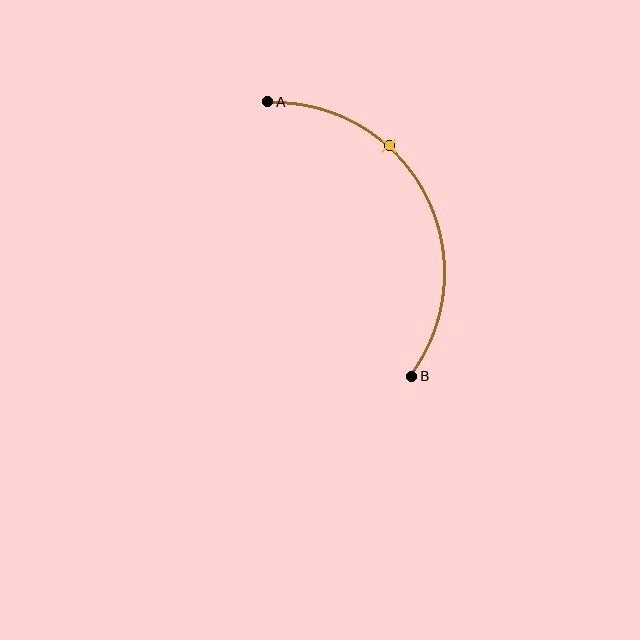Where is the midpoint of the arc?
The arc midpoint is the point on the curve farthest from the straight line joining A and B. It sits to the right of that line.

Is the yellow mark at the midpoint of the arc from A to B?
No. The yellow mark lies on the arc but is closer to endpoint A. The arc midpoint would be at the point on the curve equidistant along the arc from both A and B.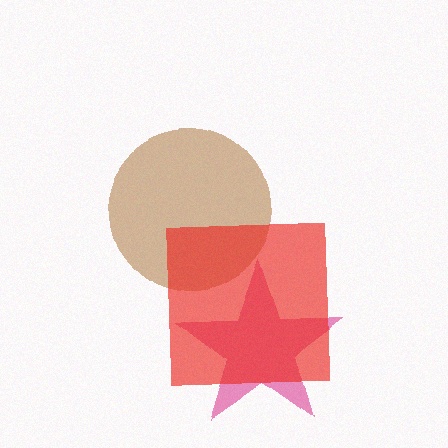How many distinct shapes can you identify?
There are 3 distinct shapes: a brown circle, a magenta star, a red square.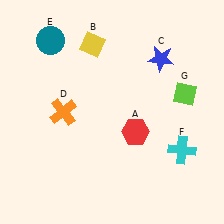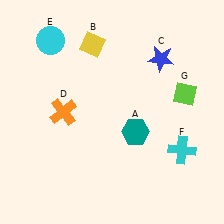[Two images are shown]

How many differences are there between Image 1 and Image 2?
There are 2 differences between the two images.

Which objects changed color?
A changed from red to teal. E changed from teal to cyan.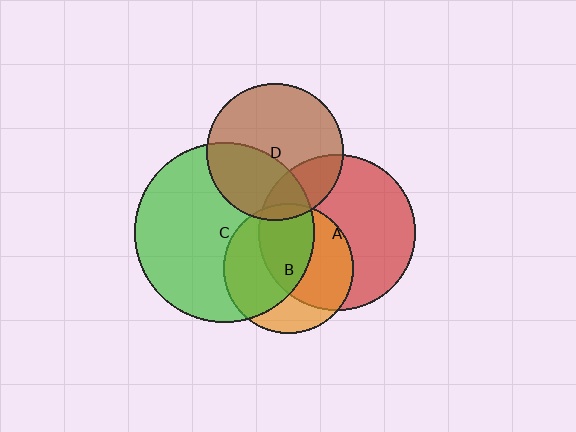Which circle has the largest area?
Circle C (green).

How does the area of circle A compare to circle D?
Approximately 1.3 times.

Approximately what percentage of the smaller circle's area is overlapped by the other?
Approximately 5%.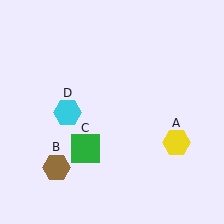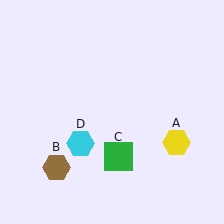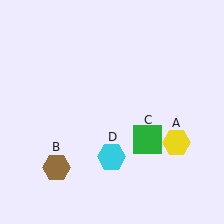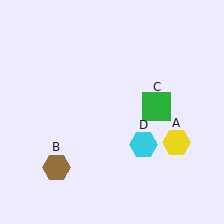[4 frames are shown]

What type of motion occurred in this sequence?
The green square (object C), cyan hexagon (object D) rotated counterclockwise around the center of the scene.